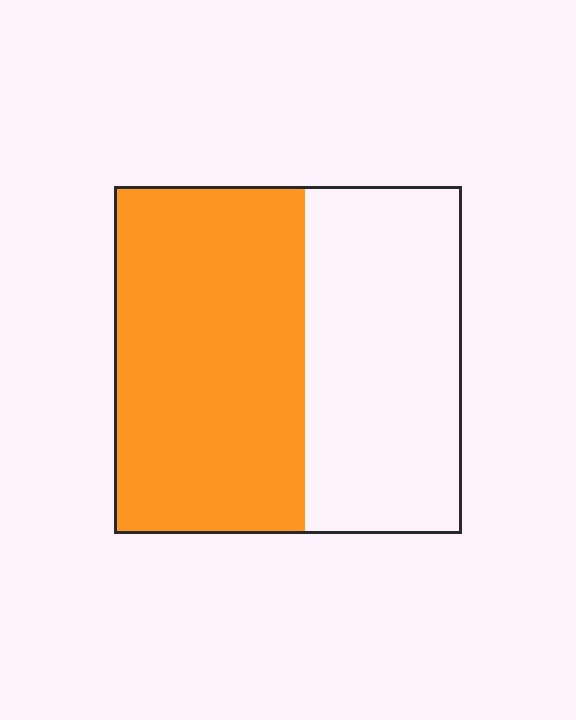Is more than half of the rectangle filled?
Yes.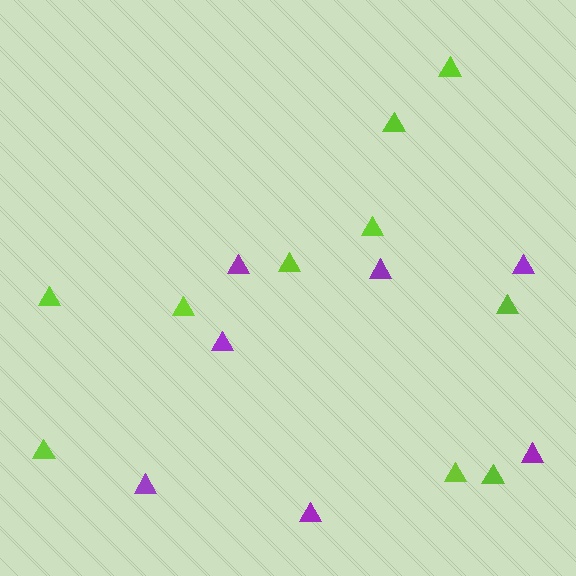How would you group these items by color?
There are 2 groups: one group of purple triangles (7) and one group of lime triangles (10).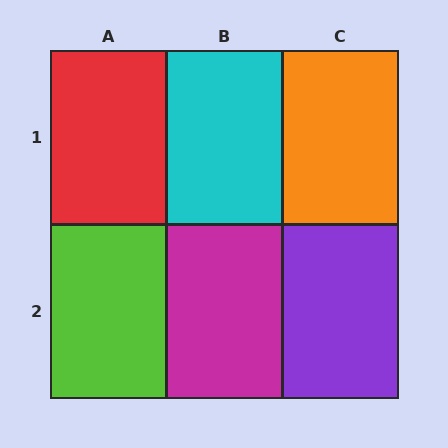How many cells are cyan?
1 cell is cyan.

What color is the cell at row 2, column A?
Lime.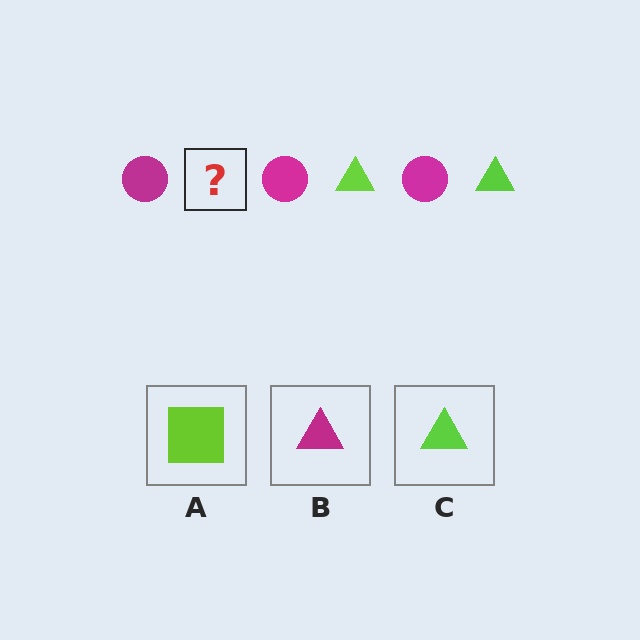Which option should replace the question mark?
Option C.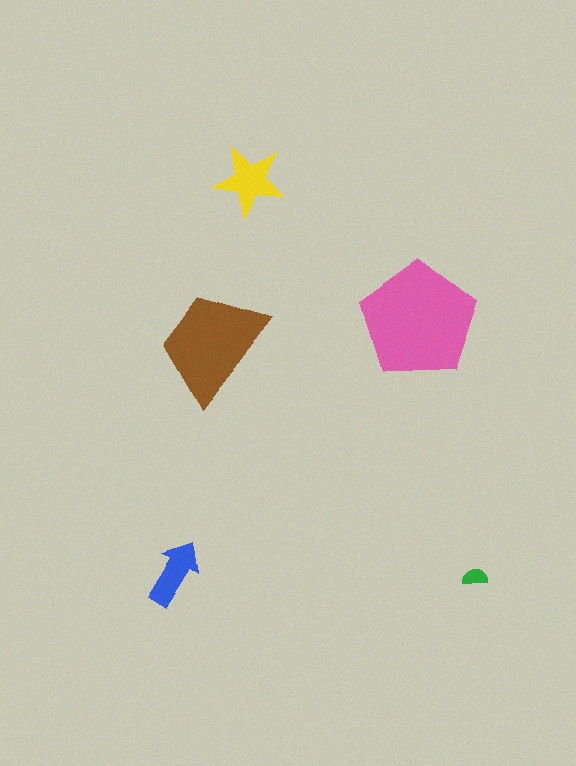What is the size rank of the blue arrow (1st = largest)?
4th.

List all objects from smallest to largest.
The green semicircle, the blue arrow, the yellow star, the brown trapezoid, the pink pentagon.